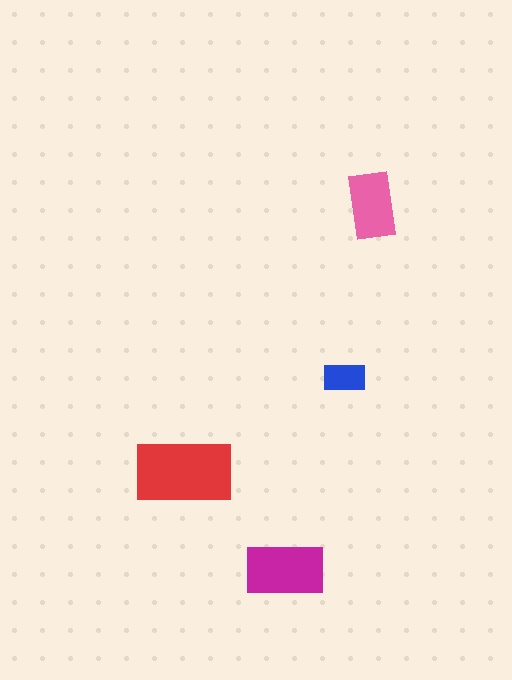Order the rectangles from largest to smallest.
the red one, the magenta one, the pink one, the blue one.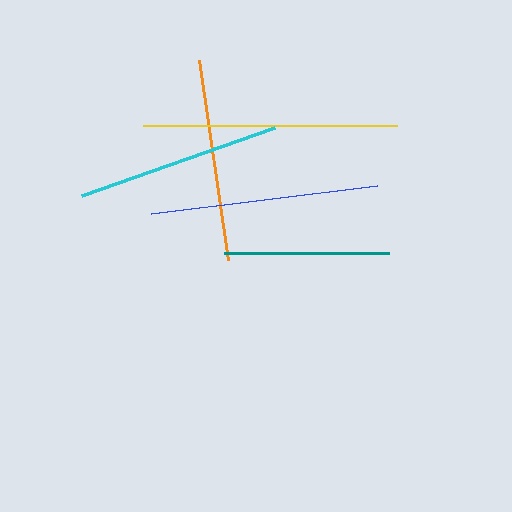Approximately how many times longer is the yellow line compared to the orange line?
The yellow line is approximately 1.2 times the length of the orange line.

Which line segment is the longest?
The yellow line is the longest at approximately 253 pixels.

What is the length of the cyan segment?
The cyan segment is approximately 205 pixels long.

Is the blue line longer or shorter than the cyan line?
The blue line is longer than the cyan line.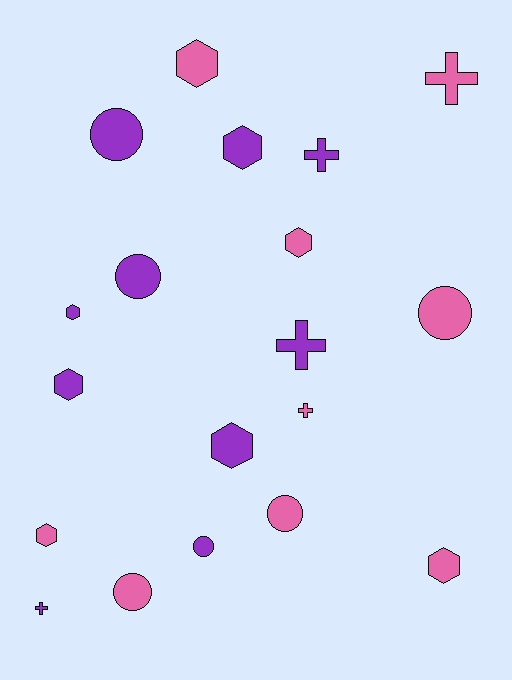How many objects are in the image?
There are 19 objects.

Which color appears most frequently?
Purple, with 10 objects.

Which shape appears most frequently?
Hexagon, with 8 objects.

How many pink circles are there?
There are 3 pink circles.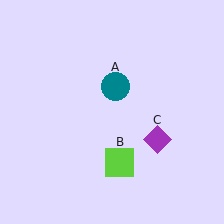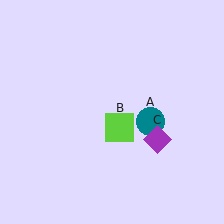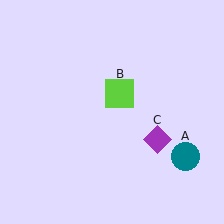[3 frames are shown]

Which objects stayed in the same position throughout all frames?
Purple diamond (object C) remained stationary.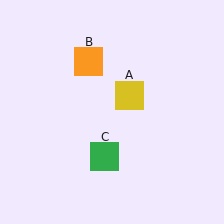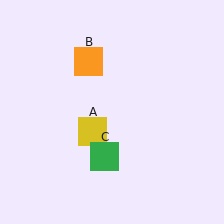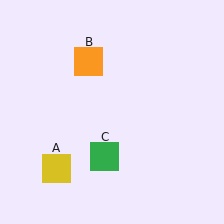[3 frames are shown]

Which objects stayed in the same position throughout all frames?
Orange square (object B) and green square (object C) remained stationary.